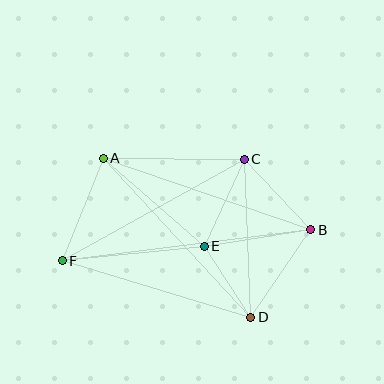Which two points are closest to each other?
Points D and E are closest to each other.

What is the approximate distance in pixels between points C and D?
The distance between C and D is approximately 158 pixels.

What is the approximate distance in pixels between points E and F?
The distance between E and F is approximately 142 pixels.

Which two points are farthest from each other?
Points B and F are farthest from each other.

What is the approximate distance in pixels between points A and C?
The distance between A and C is approximately 141 pixels.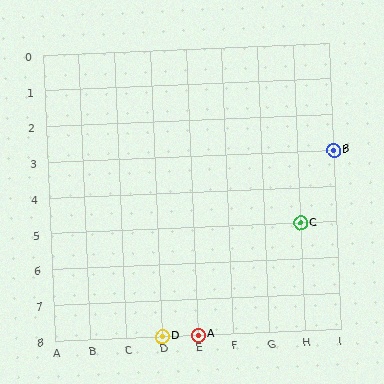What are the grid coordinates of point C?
Point C is at grid coordinates (H, 5).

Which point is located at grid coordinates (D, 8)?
Point D is at (D, 8).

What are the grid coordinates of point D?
Point D is at grid coordinates (D, 8).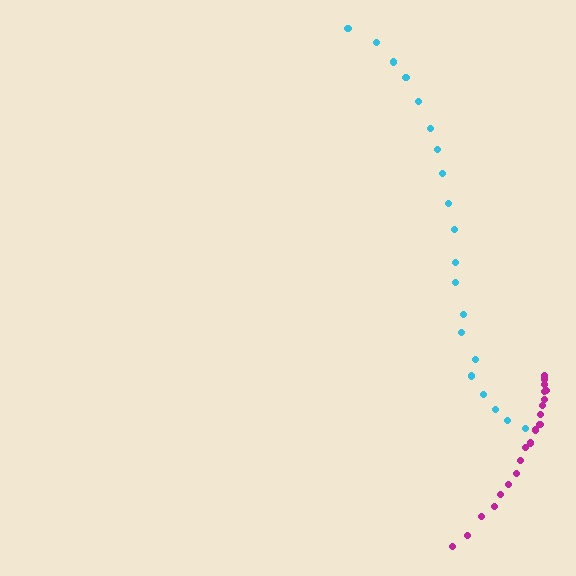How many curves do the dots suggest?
There are 2 distinct paths.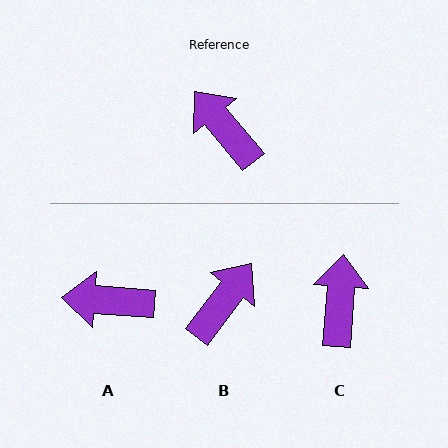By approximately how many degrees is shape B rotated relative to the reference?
Approximately 77 degrees clockwise.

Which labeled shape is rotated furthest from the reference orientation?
B, about 77 degrees away.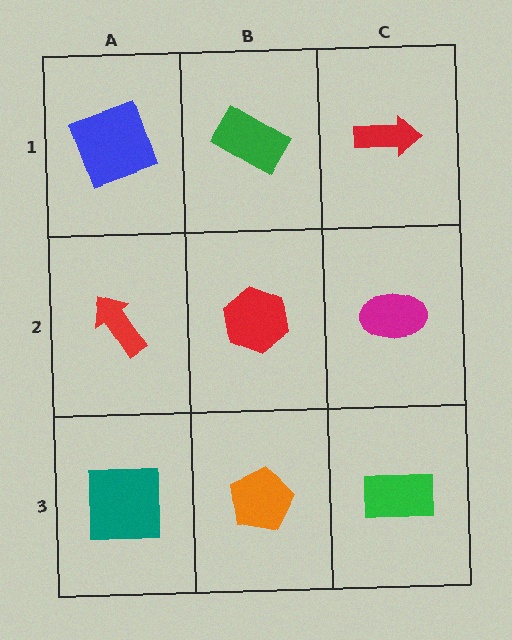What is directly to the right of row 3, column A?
An orange pentagon.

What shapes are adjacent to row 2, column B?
A green rectangle (row 1, column B), an orange pentagon (row 3, column B), a red arrow (row 2, column A), a magenta ellipse (row 2, column C).